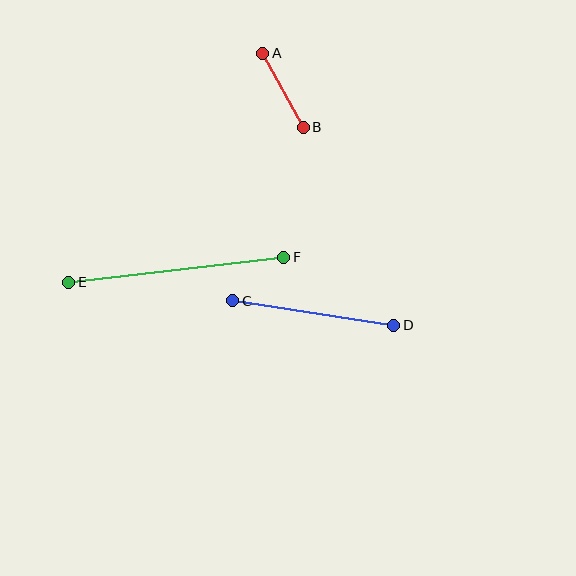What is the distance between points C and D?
The distance is approximately 163 pixels.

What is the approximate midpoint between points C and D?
The midpoint is at approximately (313, 313) pixels.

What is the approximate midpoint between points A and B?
The midpoint is at approximately (283, 90) pixels.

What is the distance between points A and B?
The distance is approximately 84 pixels.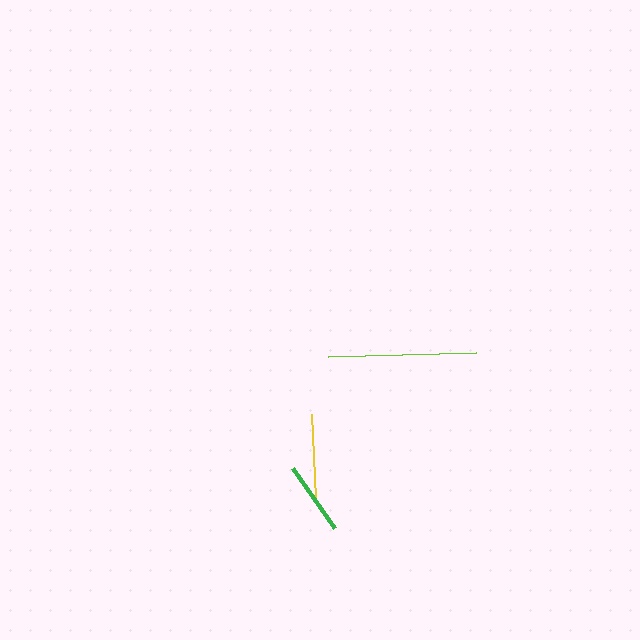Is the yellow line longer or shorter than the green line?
The yellow line is longer than the green line.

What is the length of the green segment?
The green segment is approximately 73 pixels long.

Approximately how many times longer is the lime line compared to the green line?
The lime line is approximately 2.0 times the length of the green line.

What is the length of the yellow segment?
The yellow segment is approximately 85 pixels long.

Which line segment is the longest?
The lime line is the longest at approximately 149 pixels.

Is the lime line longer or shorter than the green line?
The lime line is longer than the green line.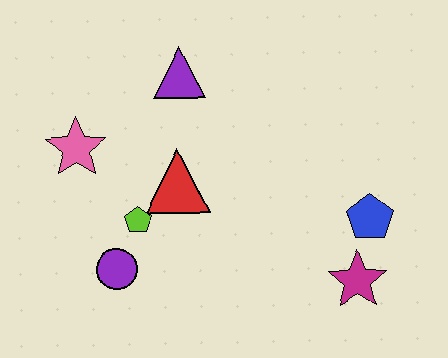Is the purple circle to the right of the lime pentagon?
No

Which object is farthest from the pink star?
The magenta star is farthest from the pink star.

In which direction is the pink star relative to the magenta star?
The pink star is to the left of the magenta star.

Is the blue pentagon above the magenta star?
Yes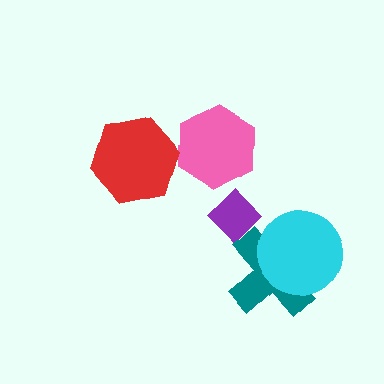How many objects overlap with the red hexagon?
0 objects overlap with the red hexagon.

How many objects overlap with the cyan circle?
1 object overlaps with the cyan circle.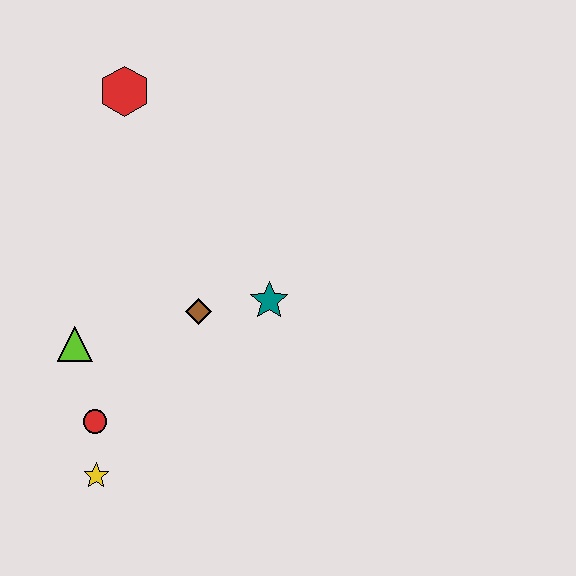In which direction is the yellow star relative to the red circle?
The yellow star is below the red circle.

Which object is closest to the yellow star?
The red circle is closest to the yellow star.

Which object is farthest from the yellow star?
The red hexagon is farthest from the yellow star.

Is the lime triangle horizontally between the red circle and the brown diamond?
No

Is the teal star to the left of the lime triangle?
No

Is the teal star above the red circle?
Yes